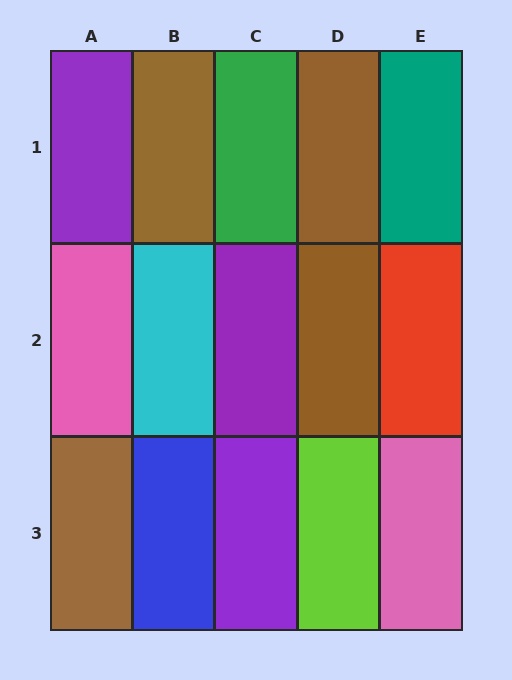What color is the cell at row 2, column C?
Purple.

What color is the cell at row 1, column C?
Green.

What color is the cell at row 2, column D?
Brown.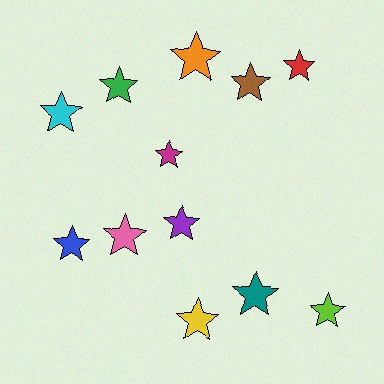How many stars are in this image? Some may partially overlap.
There are 12 stars.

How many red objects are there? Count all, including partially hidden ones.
There is 1 red object.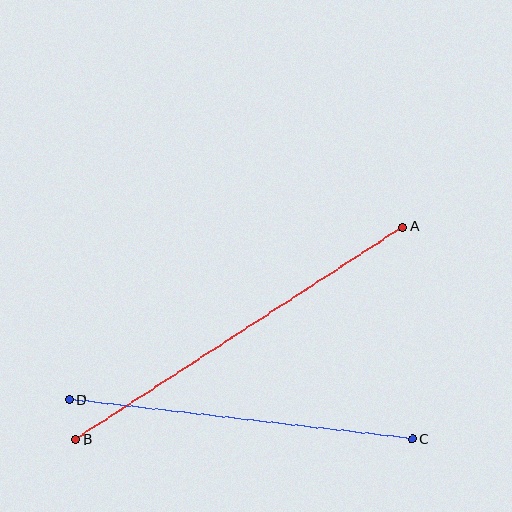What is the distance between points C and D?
The distance is approximately 345 pixels.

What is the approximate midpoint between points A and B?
The midpoint is at approximately (239, 333) pixels.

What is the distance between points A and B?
The distance is approximately 390 pixels.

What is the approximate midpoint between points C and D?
The midpoint is at approximately (241, 420) pixels.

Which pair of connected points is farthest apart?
Points A and B are farthest apart.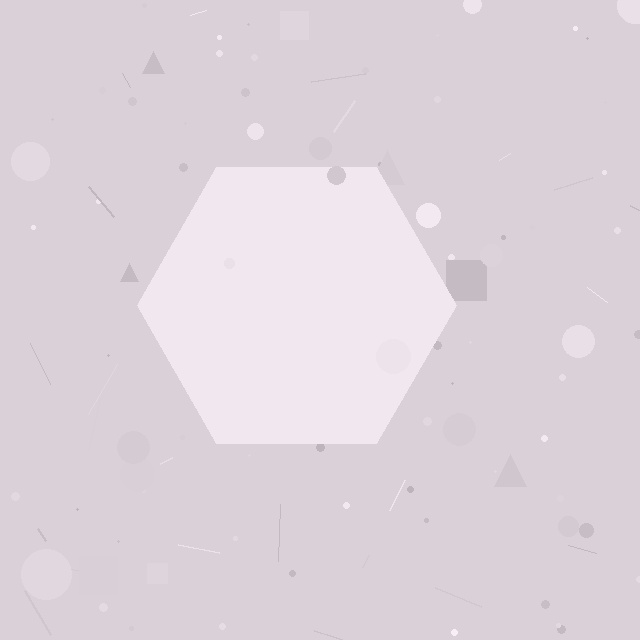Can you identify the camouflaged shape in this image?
The camouflaged shape is a hexagon.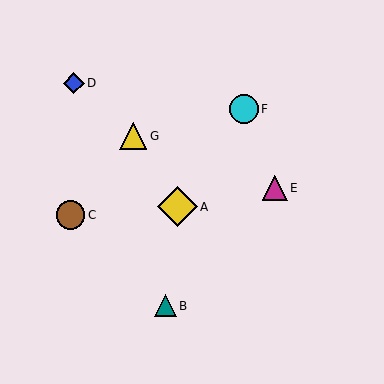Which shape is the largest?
The yellow diamond (labeled A) is the largest.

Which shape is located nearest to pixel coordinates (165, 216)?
The yellow diamond (labeled A) at (178, 207) is nearest to that location.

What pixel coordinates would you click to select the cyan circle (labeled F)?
Click at (244, 109) to select the cyan circle F.